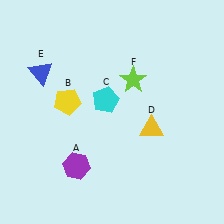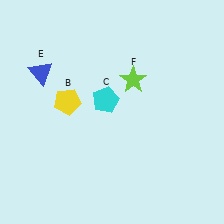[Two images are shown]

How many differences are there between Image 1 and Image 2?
There are 2 differences between the two images.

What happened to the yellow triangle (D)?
The yellow triangle (D) was removed in Image 2. It was in the bottom-right area of Image 1.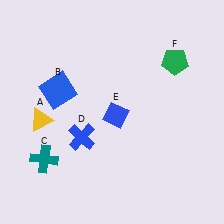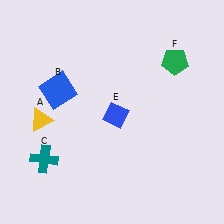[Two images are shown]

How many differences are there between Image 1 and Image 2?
There is 1 difference between the two images.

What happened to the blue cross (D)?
The blue cross (D) was removed in Image 2. It was in the bottom-left area of Image 1.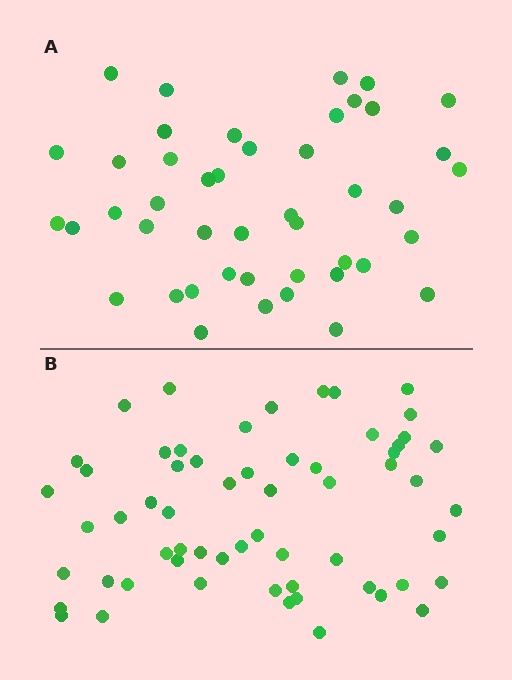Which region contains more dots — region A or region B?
Region B (the bottom region) has more dots.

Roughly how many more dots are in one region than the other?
Region B has approximately 15 more dots than region A.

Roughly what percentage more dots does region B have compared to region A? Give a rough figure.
About 35% more.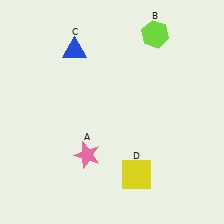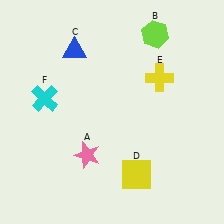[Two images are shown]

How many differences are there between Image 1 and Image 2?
There are 2 differences between the two images.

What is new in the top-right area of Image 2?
A yellow cross (E) was added in the top-right area of Image 2.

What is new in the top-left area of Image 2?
A cyan cross (F) was added in the top-left area of Image 2.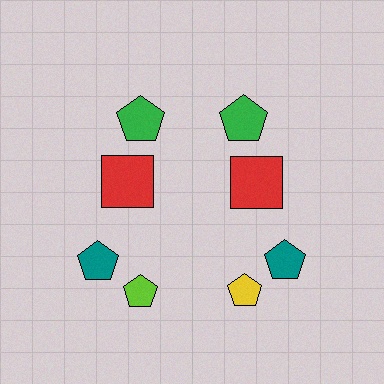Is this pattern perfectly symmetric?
No, the pattern is not perfectly symmetric. The yellow pentagon on the right side breaks the symmetry — its mirror counterpart is lime.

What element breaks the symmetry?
The yellow pentagon on the right side breaks the symmetry — its mirror counterpart is lime.